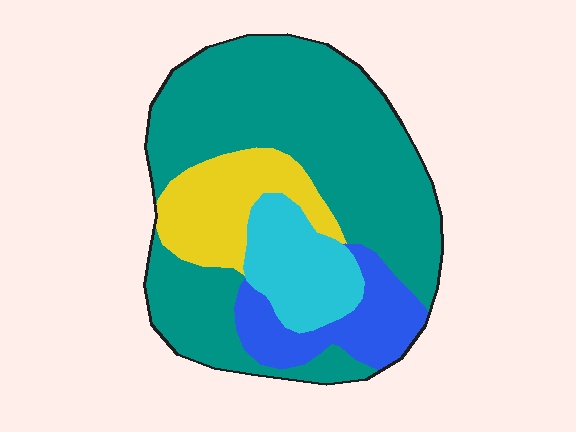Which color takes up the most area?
Teal, at roughly 60%.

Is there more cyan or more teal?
Teal.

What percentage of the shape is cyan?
Cyan covers 13% of the shape.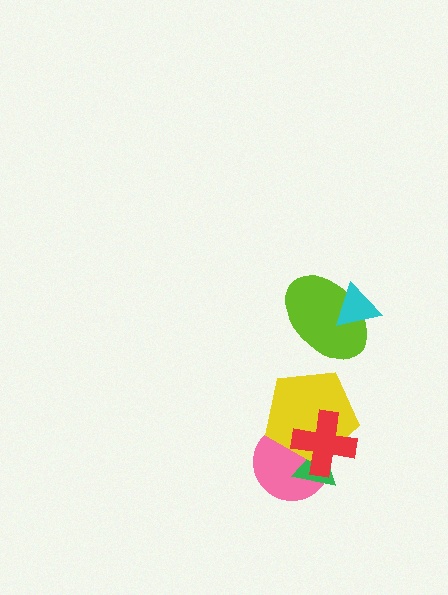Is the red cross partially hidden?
No, no other shape covers it.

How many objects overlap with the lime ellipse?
1 object overlaps with the lime ellipse.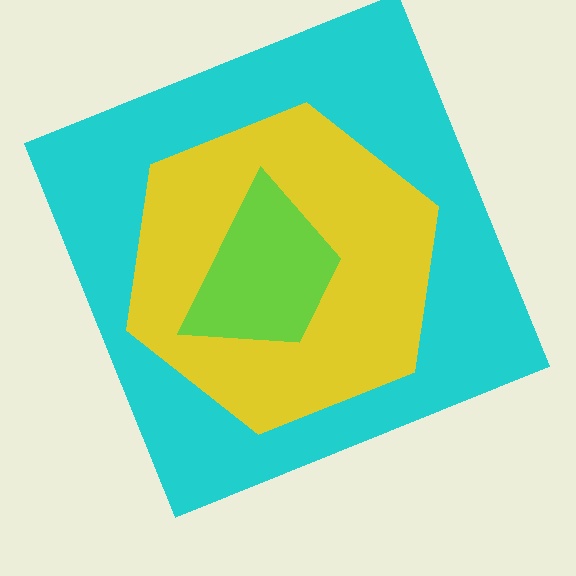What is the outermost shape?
The cyan square.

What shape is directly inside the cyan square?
The yellow hexagon.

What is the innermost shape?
The lime trapezoid.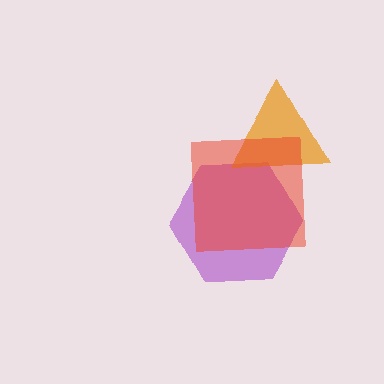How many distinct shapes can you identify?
There are 3 distinct shapes: a purple hexagon, an orange triangle, a red square.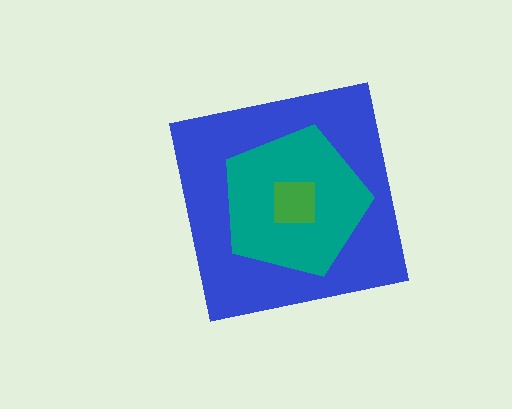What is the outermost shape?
The blue square.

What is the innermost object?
The green square.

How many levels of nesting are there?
3.